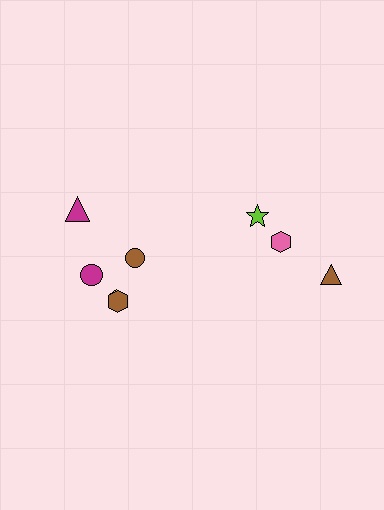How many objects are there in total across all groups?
There are 8 objects.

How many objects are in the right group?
There are 3 objects.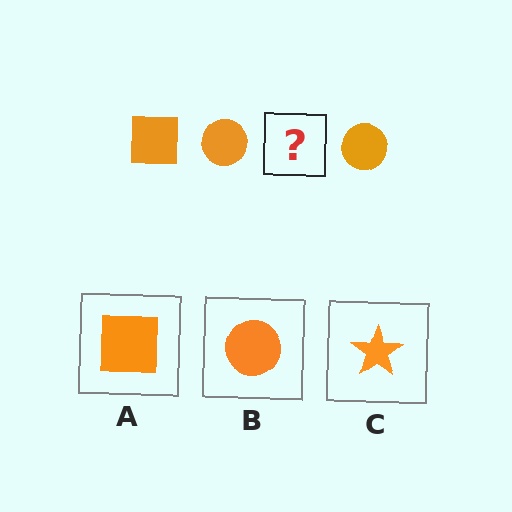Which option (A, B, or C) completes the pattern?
A.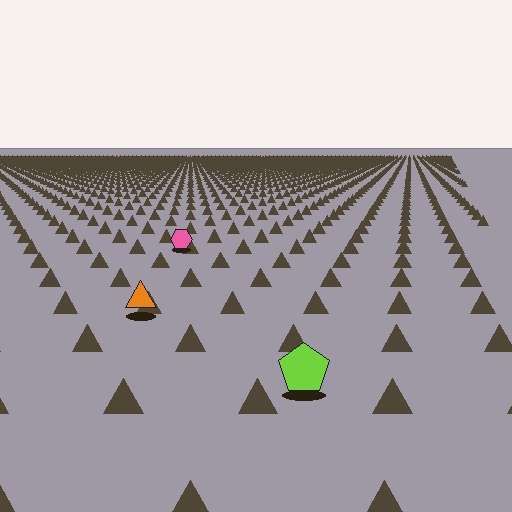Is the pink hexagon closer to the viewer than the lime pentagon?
No. The lime pentagon is closer — you can tell from the texture gradient: the ground texture is coarser near it.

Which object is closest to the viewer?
The lime pentagon is closest. The texture marks near it are larger and more spread out.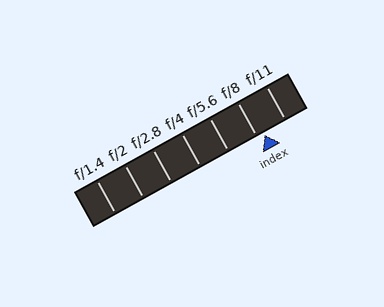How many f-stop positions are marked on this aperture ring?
There are 7 f-stop positions marked.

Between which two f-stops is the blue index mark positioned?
The index mark is between f/8 and f/11.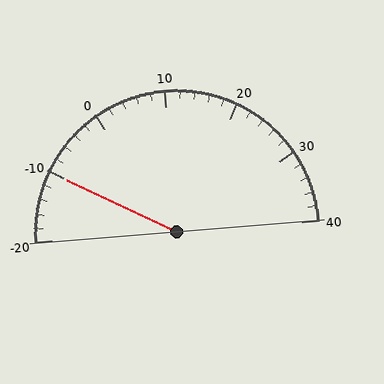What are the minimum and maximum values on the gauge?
The gauge ranges from -20 to 40.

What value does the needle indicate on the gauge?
The needle indicates approximately -10.